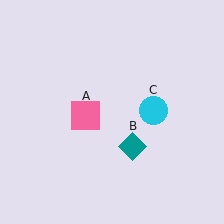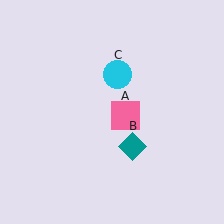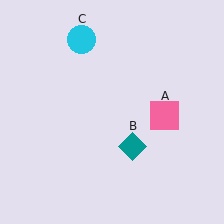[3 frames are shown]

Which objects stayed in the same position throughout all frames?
Teal diamond (object B) remained stationary.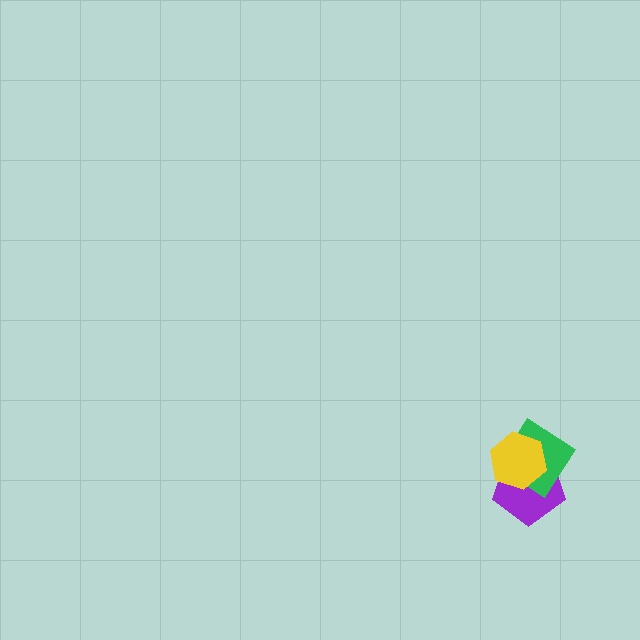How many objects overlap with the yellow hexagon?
2 objects overlap with the yellow hexagon.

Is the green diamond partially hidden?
Yes, it is partially covered by another shape.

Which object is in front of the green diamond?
The yellow hexagon is in front of the green diamond.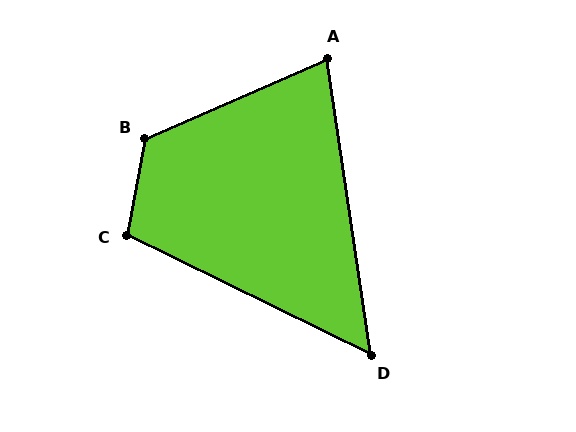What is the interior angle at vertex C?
Approximately 105 degrees (obtuse).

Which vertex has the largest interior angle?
B, at approximately 125 degrees.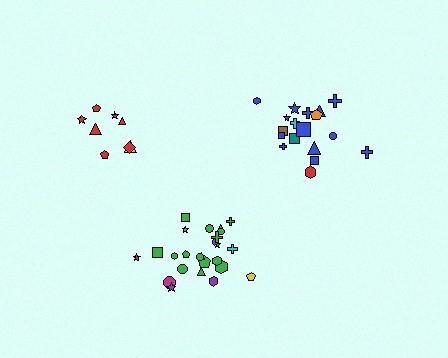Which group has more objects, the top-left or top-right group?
The top-right group.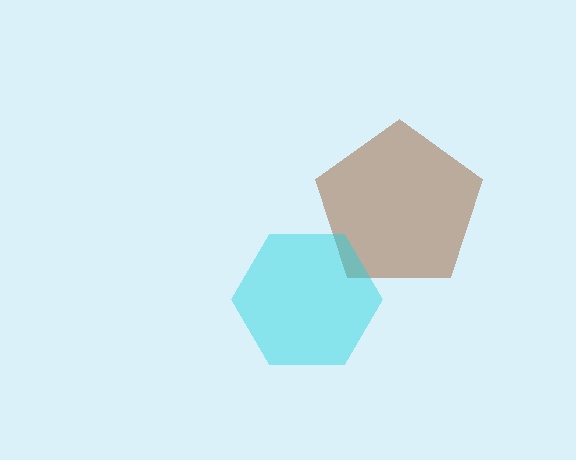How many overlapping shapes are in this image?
There are 2 overlapping shapes in the image.